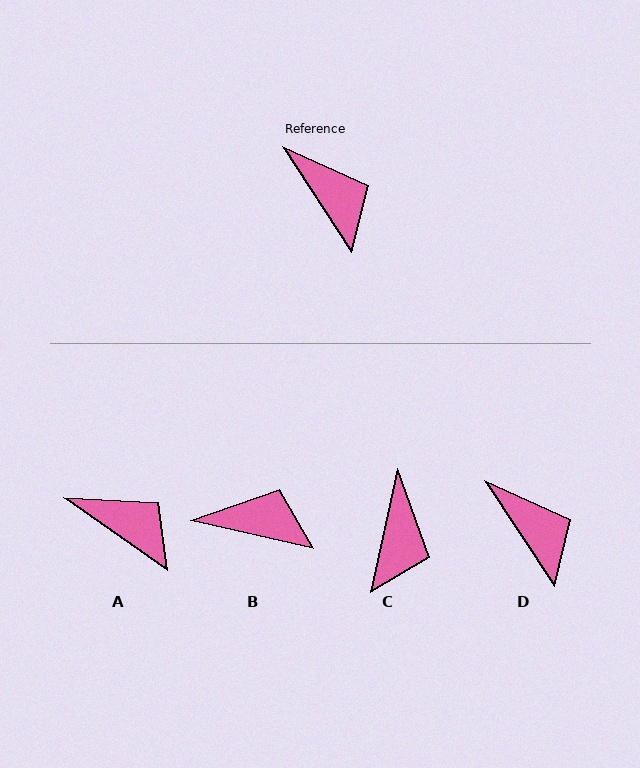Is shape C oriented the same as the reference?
No, it is off by about 46 degrees.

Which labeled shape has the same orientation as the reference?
D.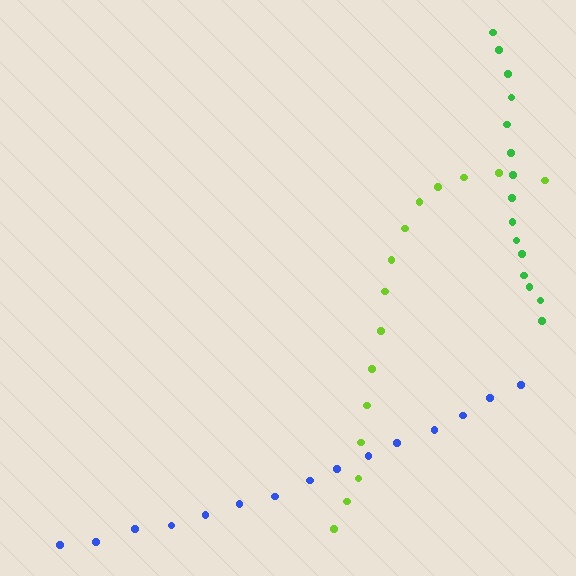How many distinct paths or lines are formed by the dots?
There are 3 distinct paths.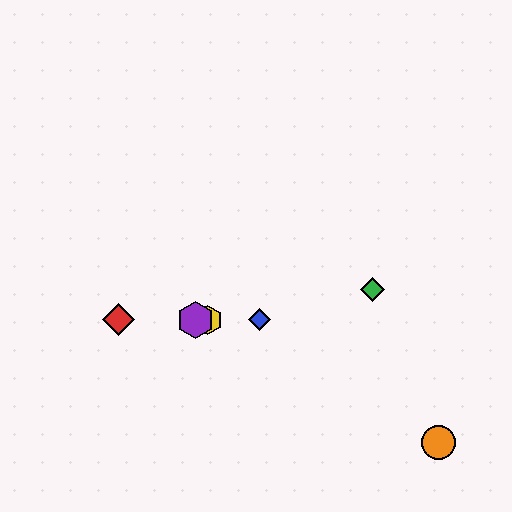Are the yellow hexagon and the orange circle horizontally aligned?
No, the yellow hexagon is at y≈320 and the orange circle is at y≈443.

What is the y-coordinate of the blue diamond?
The blue diamond is at y≈320.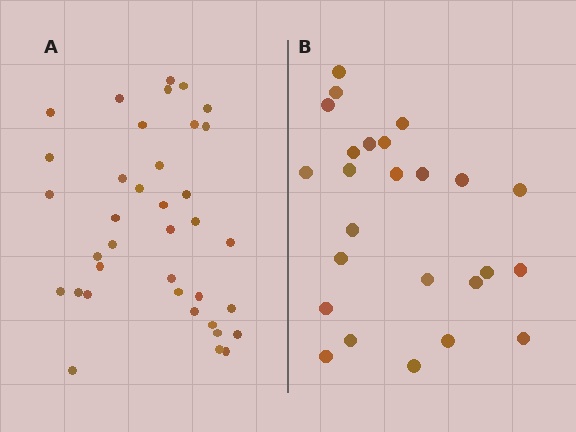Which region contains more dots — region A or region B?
Region A (the left region) has more dots.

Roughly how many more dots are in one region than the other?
Region A has roughly 12 or so more dots than region B.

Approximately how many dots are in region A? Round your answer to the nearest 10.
About 40 dots. (The exact count is 37, which rounds to 40.)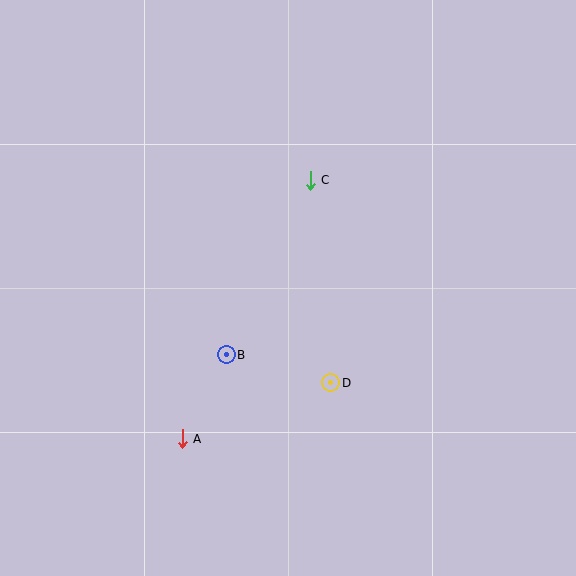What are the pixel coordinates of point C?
Point C is at (310, 180).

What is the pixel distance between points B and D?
The distance between B and D is 108 pixels.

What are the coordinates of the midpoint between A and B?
The midpoint between A and B is at (204, 397).